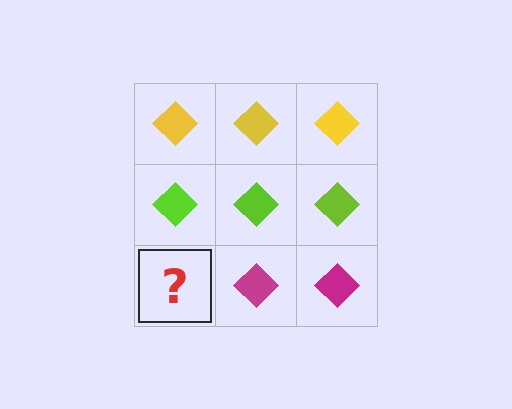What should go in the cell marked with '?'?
The missing cell should contain a magenta diamond.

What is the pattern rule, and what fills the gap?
The rule is that each row has a consistent color. The gap should be filled with a magenta diamond.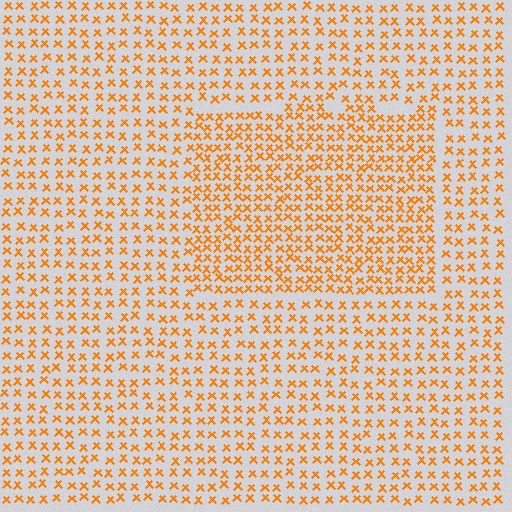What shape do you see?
I see a rectangle.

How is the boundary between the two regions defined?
The boundary is defined by a change in element density (approximately 1.6x ratio). All elements are the same color, size, and shape.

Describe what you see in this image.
The image contains small orange elements arranged at two different densities. A rectangle-shaped region is visible where the elements are more densely packed than the surrounding area.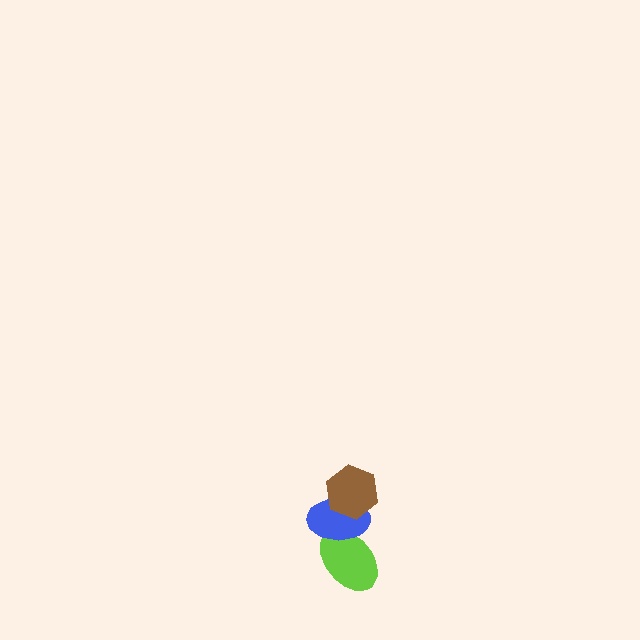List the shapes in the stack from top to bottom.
From top to bottom: the brown hexagon, the blue ellipse, the lime ellipse.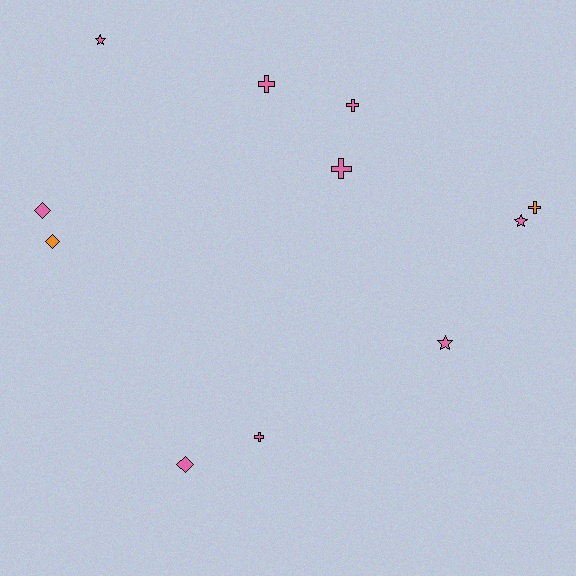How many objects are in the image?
There are 11 objects.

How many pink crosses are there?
There are 4 pink crosses.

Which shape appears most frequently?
Cross, with 5 objects.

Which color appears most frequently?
Pink, with 9 objects.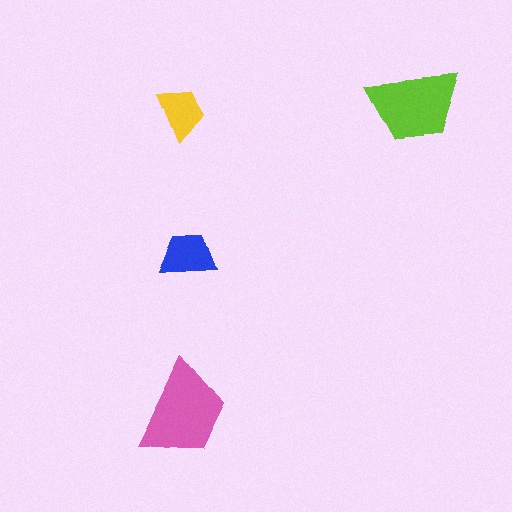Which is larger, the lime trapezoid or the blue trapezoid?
The lime one.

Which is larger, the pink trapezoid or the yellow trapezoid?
The pink one.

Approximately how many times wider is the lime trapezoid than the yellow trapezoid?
About 1.5 times wider.